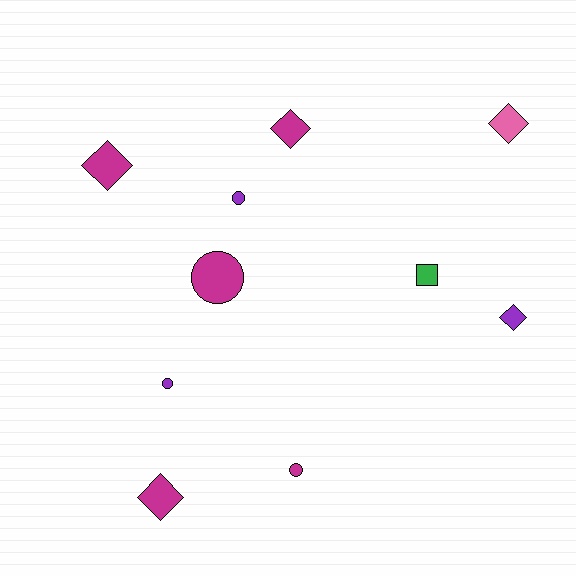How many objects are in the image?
There are 10 objects.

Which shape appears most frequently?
Diamond, with 5 objects.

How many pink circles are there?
There are no pink circles.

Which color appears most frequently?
Magenta, with 5 objects.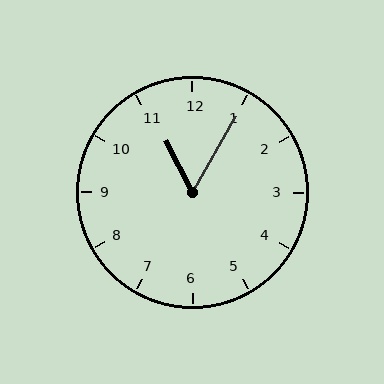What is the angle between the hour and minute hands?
Approximately 58 degrees.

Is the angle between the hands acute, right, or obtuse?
It is acute.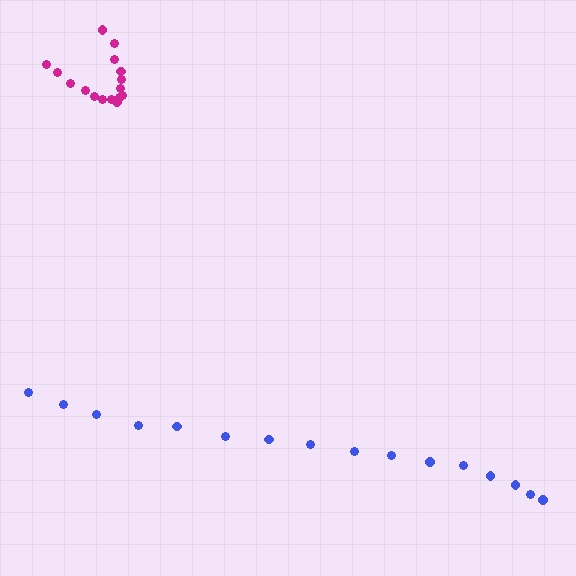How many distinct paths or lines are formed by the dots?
There are 2 distinct paths.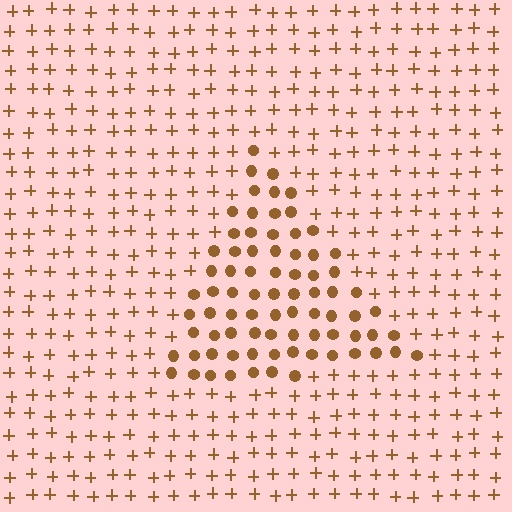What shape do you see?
I see a triangle.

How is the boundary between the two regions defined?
The boundary is defined by a change in element shape: circles inside vs. plus signs outside. All elements share the same color and spacing.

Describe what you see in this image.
The image is filled with small brown elements arranged in a uniform grid. A triangle-shaped region contains circles, while the surrounding area contains plus signs. The boundary is defined purely by the change in element shape.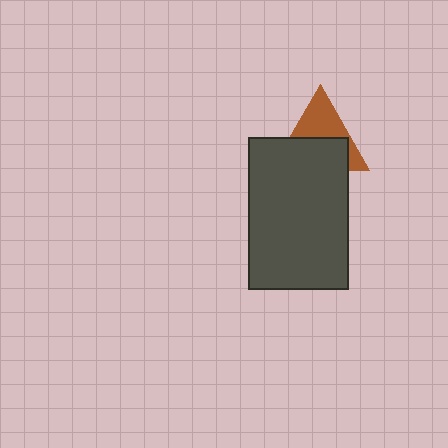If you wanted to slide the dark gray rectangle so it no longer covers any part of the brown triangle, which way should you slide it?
Slide it down — that is the most direct way to separate the two shapes.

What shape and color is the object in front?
The object in front is a dark gray rectangle.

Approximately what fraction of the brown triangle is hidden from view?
Roughly 54% of the brown triangle is hidden behind the dark gray rectangle.